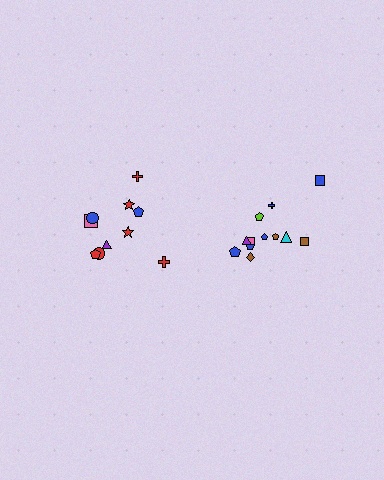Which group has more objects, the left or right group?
The right group.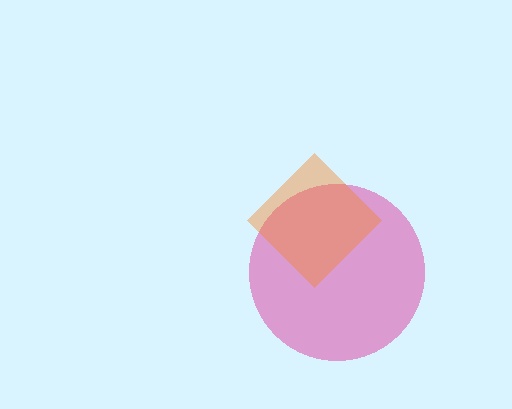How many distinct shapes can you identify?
There are 2 distinct shapes: a pink circle, an orange diamond.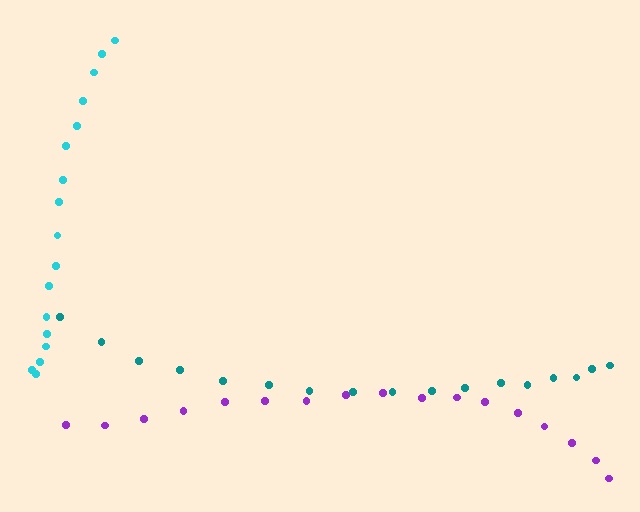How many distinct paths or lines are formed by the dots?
There are 3 distinct paths.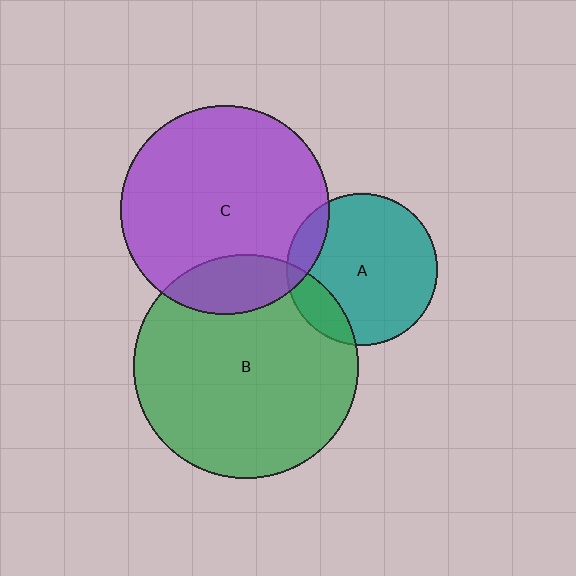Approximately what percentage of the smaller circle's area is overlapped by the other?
Approximately 20%.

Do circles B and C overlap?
Yes.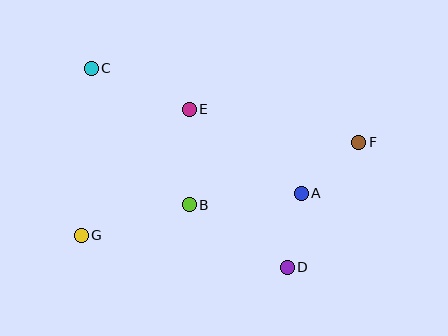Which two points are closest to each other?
Points A and D are closest to each other.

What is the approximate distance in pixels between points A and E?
The distance between A and E is approximately 140 pixels.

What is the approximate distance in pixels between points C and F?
The distance between C and F is approximately 278 pixels.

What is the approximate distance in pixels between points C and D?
The distance between C and D is approximately 279 pixels.